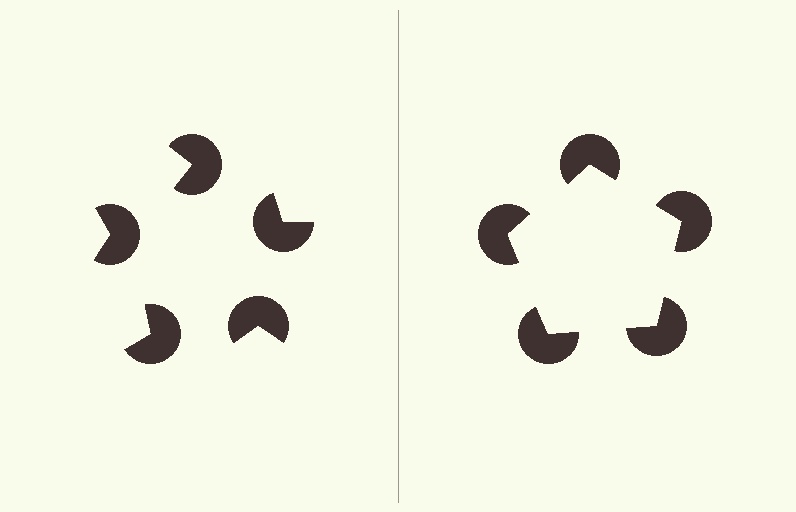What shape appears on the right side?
An illusory pentagon.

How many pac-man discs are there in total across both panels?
10 — 5 on each side.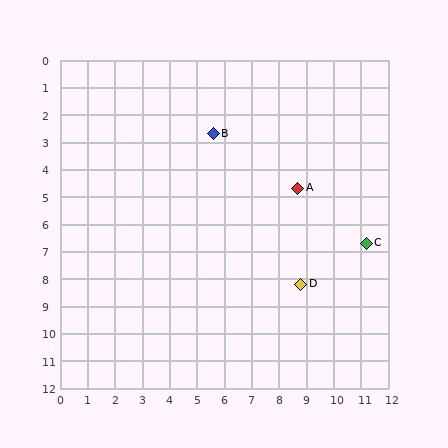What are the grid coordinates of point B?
Point B is at approximately (5.6, 2.7).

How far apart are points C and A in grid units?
Points C and A are about 3.2 grid units apart.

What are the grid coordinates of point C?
Point C is at approximately (11.2, 6.7).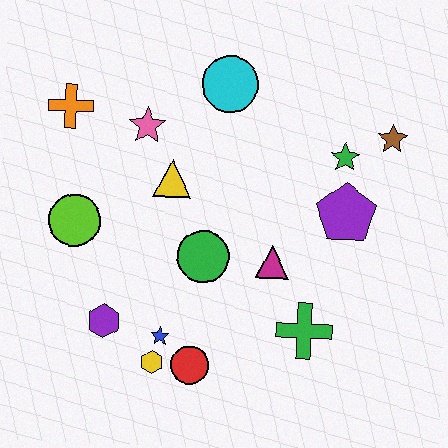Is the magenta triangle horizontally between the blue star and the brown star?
Yes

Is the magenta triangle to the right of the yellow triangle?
Yes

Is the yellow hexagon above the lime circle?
No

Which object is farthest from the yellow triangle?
The brown star is farthest from the yellow triangle.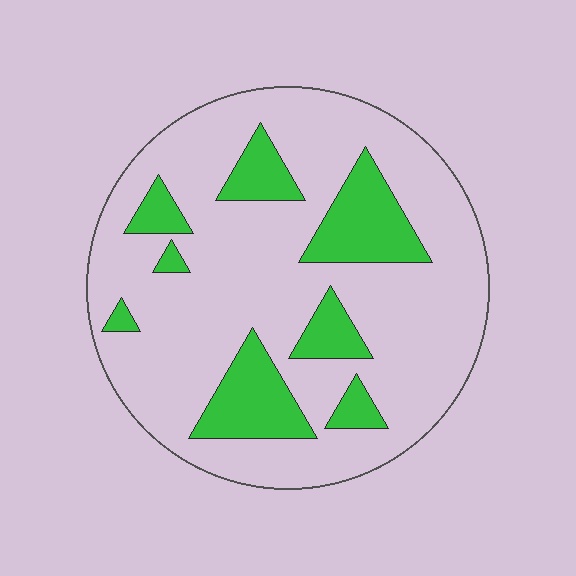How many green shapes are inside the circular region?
8.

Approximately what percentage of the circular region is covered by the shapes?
Approximately 20%.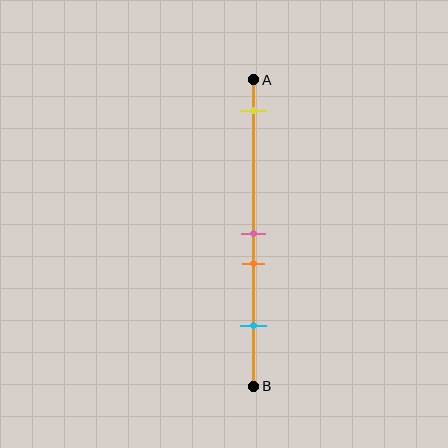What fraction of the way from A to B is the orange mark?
The orange mark is approximately 60% (0.6) of the way from A to B.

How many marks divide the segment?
There are 4 marks dividing the segment.